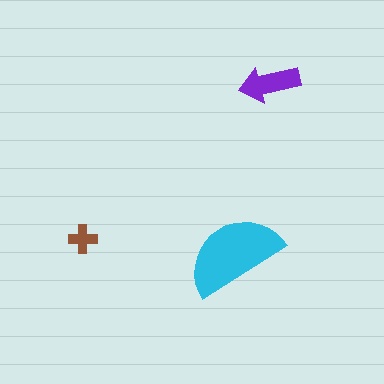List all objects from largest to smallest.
The cyan semicircle, the purple arrow, the brown cross.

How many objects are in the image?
There are 3 objects in the image.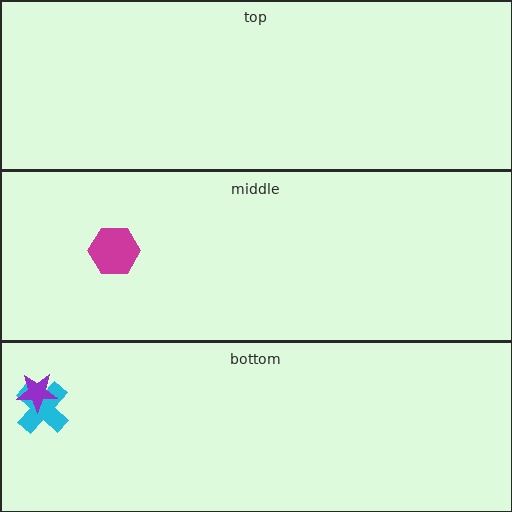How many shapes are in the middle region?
1.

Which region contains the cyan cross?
The bottom region.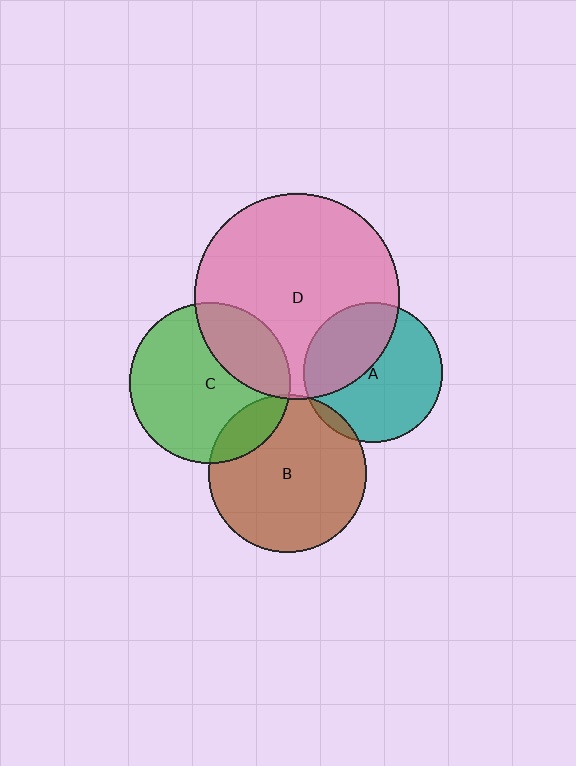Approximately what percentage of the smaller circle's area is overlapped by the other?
Approximately 30%.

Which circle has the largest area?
Circle D (pink).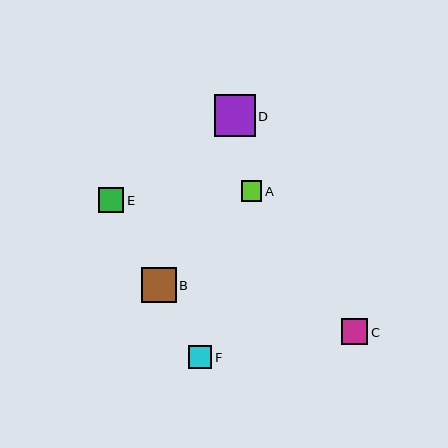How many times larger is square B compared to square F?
Square B is approximately 1.5 times the size of square F.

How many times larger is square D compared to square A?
Square D is approximately 2.0 times the size of square A.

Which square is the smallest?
Square A is the smallest with a size of approximately 21 pixels.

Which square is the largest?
Square D is the largest with a size of approximately 41 pixels.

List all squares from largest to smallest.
From largest to smallest: D, B, C, E, F, A.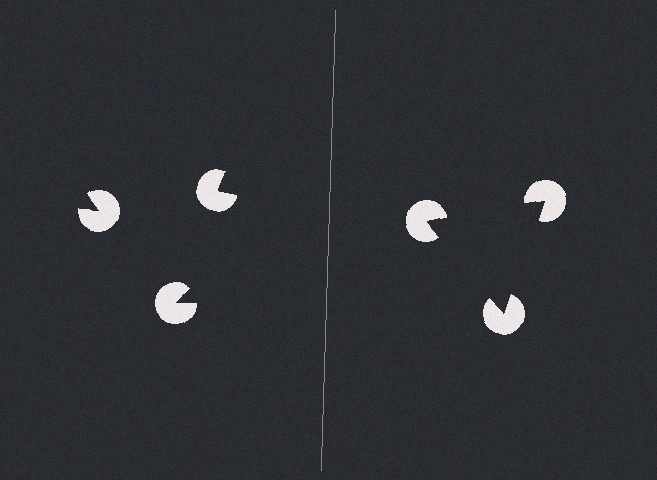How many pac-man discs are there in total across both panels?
6 — 3 on each side.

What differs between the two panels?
The pac-man discs are positioned identically on both sides; only the wedge orientations differ. On the right they align to a triangle; on the left they are misaligned.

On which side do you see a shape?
An illusory triangle appears on the right side. On the left side the wedge cuts are rotated, so no coherent shape forms.